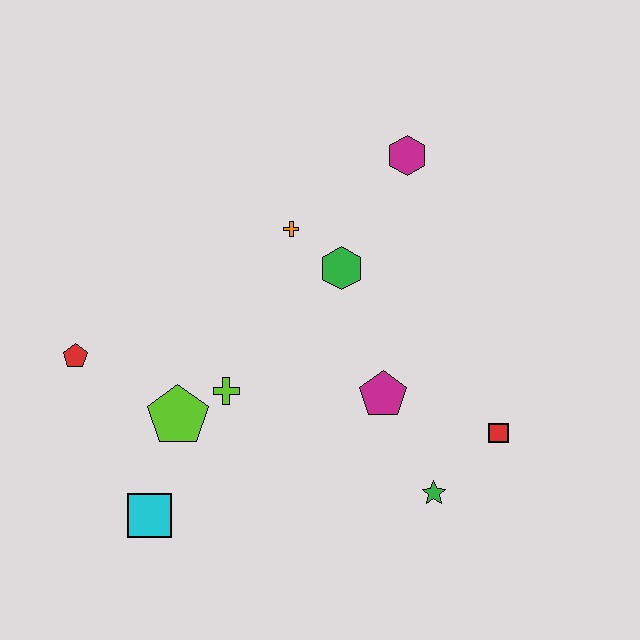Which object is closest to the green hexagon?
The orange cross is closest to the green hexagon.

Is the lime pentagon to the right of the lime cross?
No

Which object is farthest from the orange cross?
The cyan square is farthest from the orange cross.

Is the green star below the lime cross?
Yes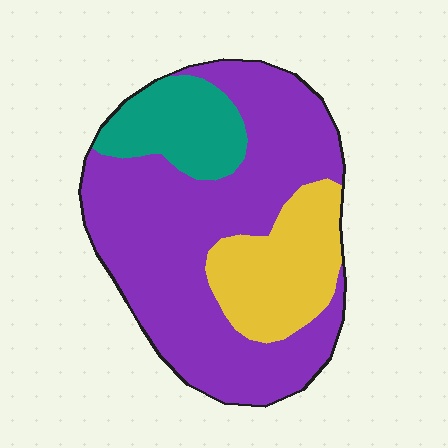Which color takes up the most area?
Purple, at roughly 65%.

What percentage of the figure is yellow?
Yellow covers about 20% of the figure.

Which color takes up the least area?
Teal, at roughly 15%.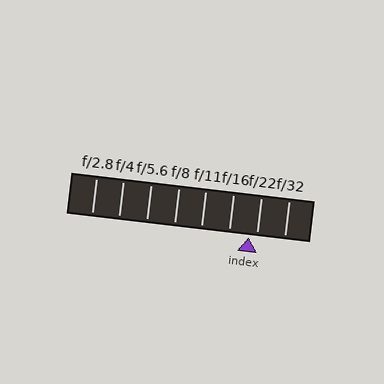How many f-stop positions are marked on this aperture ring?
There are 8 f-stop positions marked.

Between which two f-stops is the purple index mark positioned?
The index mark is between f/16 and f/22.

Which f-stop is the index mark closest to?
The index mark is closest to f/22.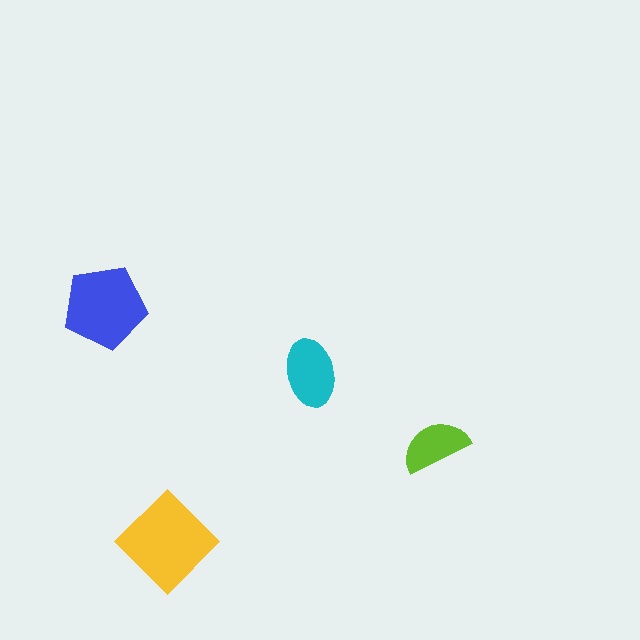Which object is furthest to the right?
The lime semicircle is rightmost.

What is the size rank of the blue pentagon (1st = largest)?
2nd.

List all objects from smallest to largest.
The lime semicircle, the cyan ellipse, the blue pentagon, the yellow diamond.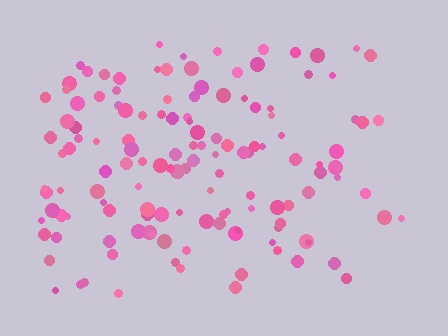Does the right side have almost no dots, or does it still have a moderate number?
Still a moderate number, just noticeably fewer than the left.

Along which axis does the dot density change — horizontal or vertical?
Horizontal.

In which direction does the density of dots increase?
From right to left, with the left side densest.